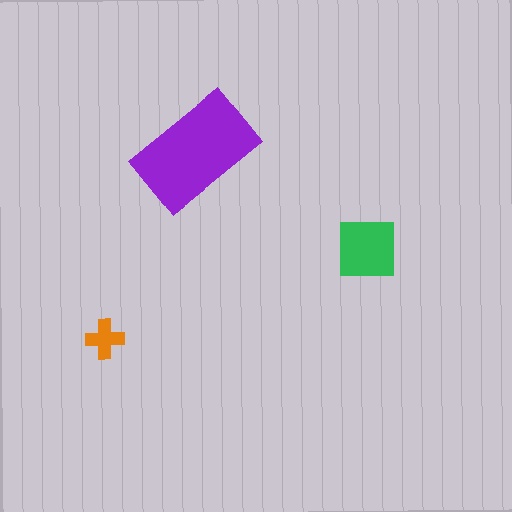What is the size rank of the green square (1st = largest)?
2nd.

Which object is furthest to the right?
The green square is rightmost.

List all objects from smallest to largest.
The orange cross, the green square, the purple rectangle.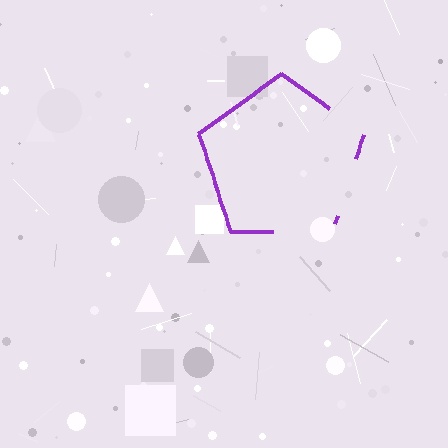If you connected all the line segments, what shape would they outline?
They would outline a pentagon.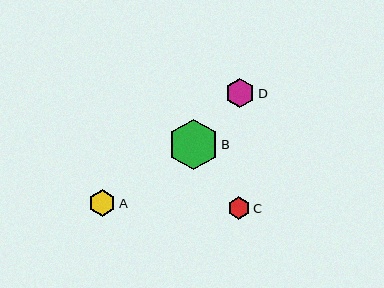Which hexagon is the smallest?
Hexagon C is the smallest with a size of approximately 22 pixels.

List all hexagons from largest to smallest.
From largest to smallest: B, D, A, C.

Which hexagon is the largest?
Hexagon B is the largest with a size of approximately 50 pixels.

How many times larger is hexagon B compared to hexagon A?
Hexagon B is approximately 1.9 times the size of hexagon A.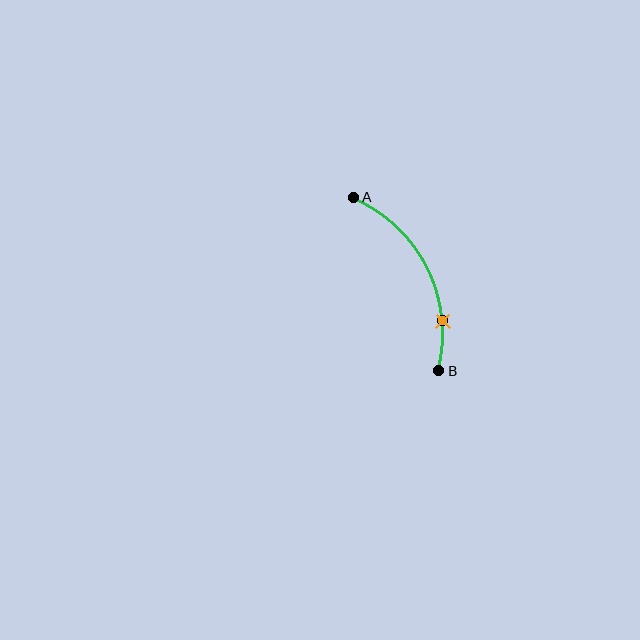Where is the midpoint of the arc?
The arc midpoint is the point on the curve farthest from the straight line joining A and B. It sits to the right of that line.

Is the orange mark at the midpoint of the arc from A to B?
No. The orange mark lies on the arc but is closer to endpoint B. The arc midpoint would be at the point on the curve equidistant along the arc from both A and B.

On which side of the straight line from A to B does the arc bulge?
The arc bulges to the right of the straight line connecting A and B.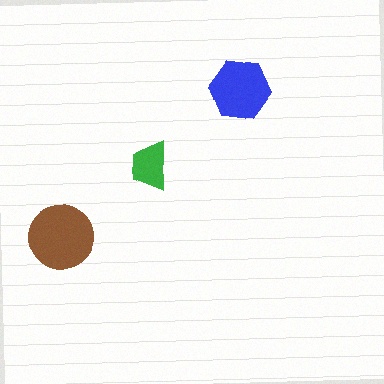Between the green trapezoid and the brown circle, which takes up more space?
The brown circle.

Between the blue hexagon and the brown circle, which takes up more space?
The brown circle.